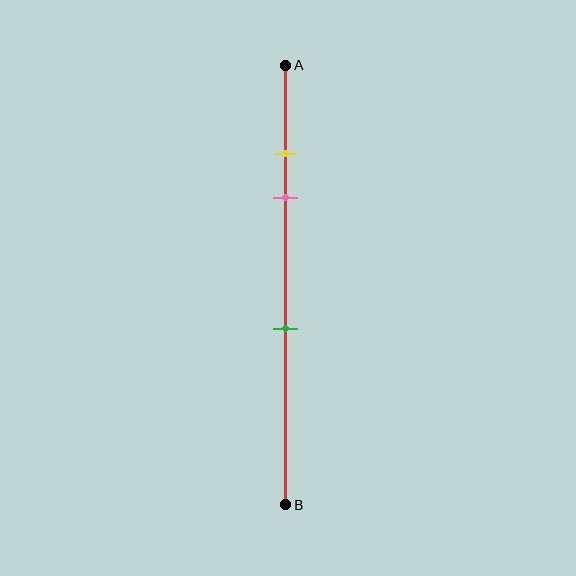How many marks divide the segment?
There are 3 marks dividing the segment.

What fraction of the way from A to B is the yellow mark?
The yellow mark is approximately 20% (0.2) of the way from A to B.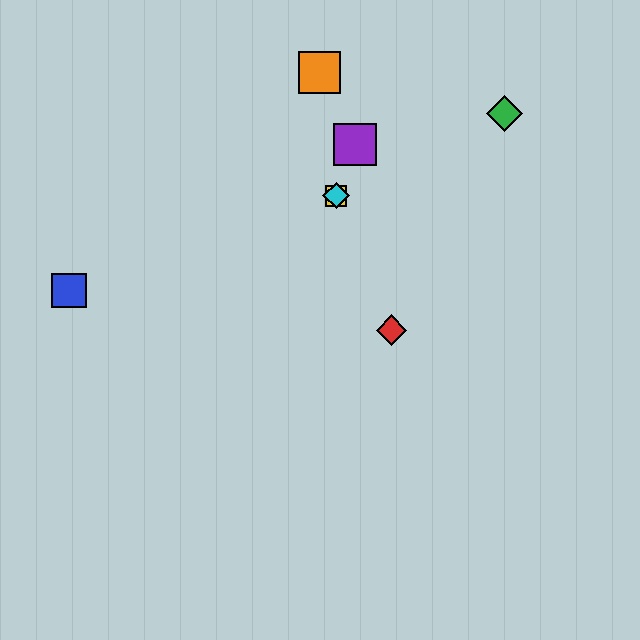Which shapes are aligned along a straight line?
The yellow square, the purple square, the cyan diamond are aligned along a straight line.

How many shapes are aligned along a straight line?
3 shapes (the yellow square, the purple square, the cyan diamond) are aligned along a straight line.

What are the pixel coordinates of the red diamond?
The red diamond is at (391, 330).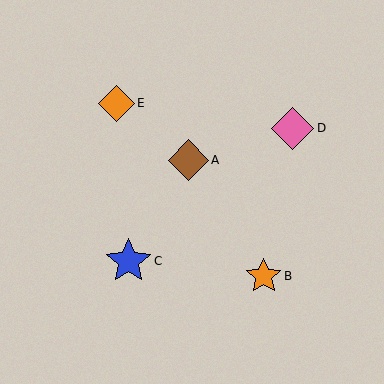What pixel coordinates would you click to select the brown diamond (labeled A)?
Click at (188, 160) to select the brown diamond A.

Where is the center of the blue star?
The center of the blue star is at (129, 261).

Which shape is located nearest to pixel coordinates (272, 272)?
The orange star (labeled B) at (264, 276) is nearest to that location.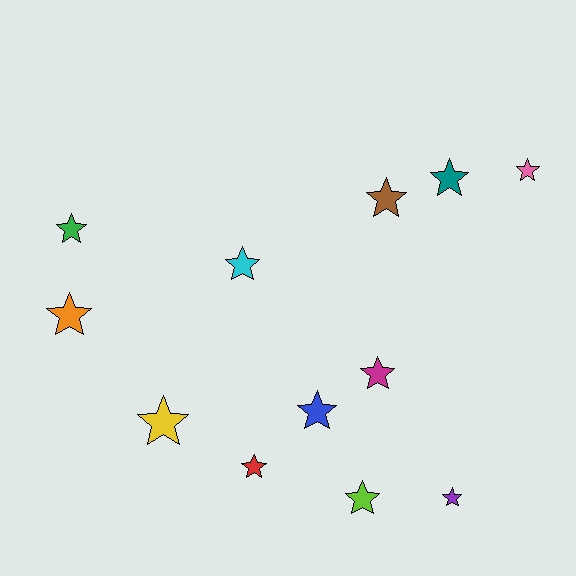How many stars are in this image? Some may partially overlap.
There are 12 stars.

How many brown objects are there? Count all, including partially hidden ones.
There is 1 brown object.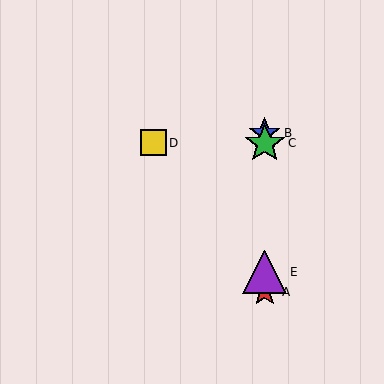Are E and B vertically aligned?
Yes, both are at x≈265.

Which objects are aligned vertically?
Objects A, B, C, E are aligned vertically.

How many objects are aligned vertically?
4 objects (A, B, C, E) are aligned vertically.